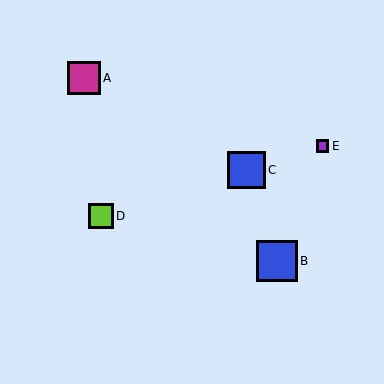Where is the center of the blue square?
The center of the blue square is at (246, 170).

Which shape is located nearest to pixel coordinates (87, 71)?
The magenta square (labeled A) at (84, 78) is nearest to that location.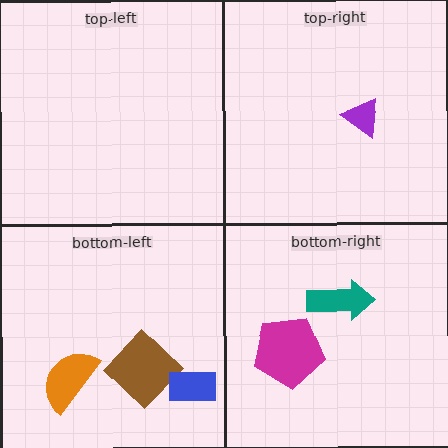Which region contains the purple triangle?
The top-right region.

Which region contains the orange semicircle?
The bottom-left region.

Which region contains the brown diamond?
The bottom-left region.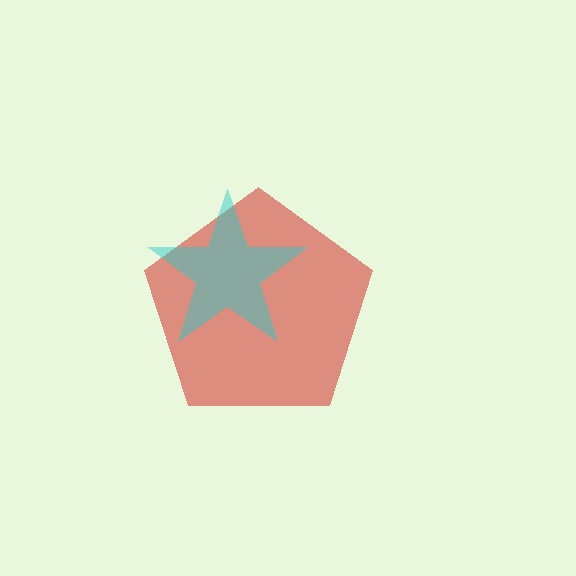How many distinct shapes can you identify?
There are 2 distinct shapes: a red pentagon, a cyan star.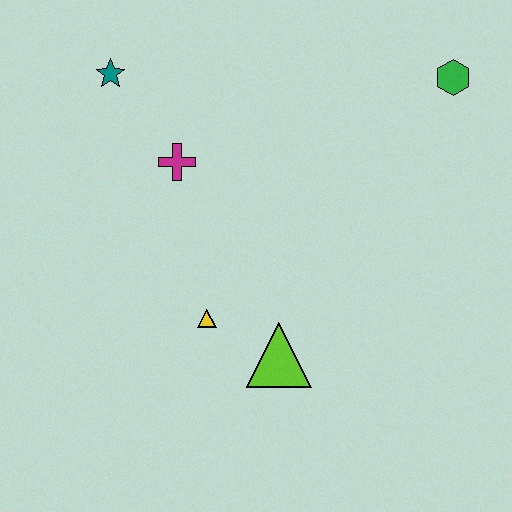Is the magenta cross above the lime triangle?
Yes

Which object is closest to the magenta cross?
The teal star is closest to the magenta cross.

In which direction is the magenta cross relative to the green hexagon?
The magenta cross is to the left of the green hexagon.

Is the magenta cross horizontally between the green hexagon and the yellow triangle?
No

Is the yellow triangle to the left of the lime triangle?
Yes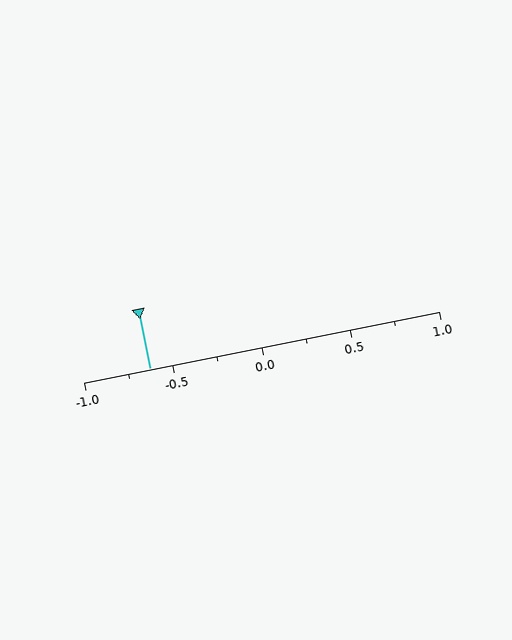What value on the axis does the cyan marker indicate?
The marker indicates approximately -0.62.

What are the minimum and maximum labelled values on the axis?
The axis runs from -1.0 to 1.0.